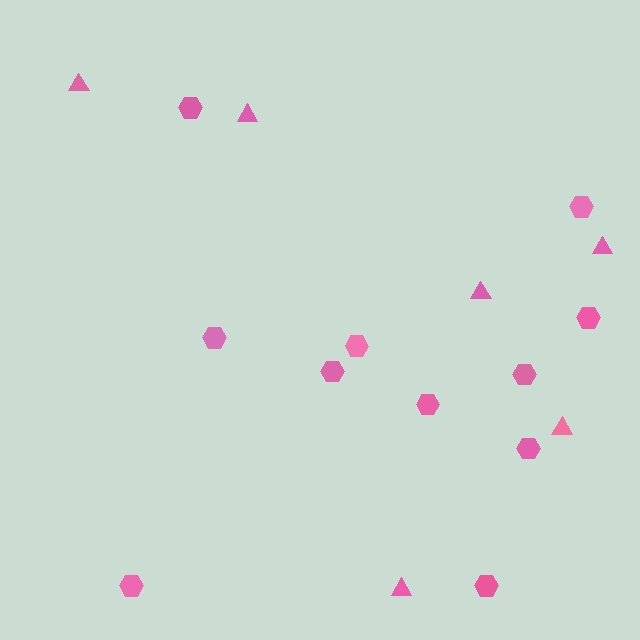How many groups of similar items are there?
There are 2 groups: one group of triangles (6) and one group of hexagons (11).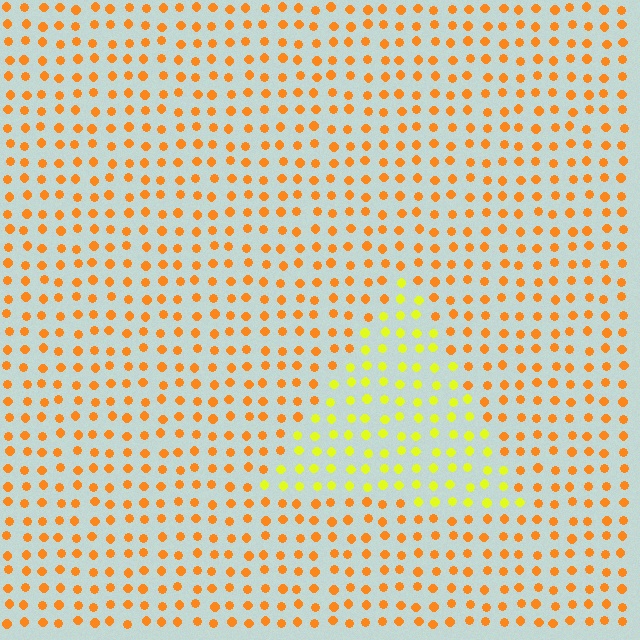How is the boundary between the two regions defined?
The boundary is defined purely by a slight shift in hue (about 38 degrees). Spacing, size, and orientation are identical on both sides.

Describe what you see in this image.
The image is filled with small orange elements in a uniform arrangement. A triangle-shaped region is visible where the elements are tinted to a slightly different hue, forming a subtle color boundary.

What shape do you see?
I see a triangle.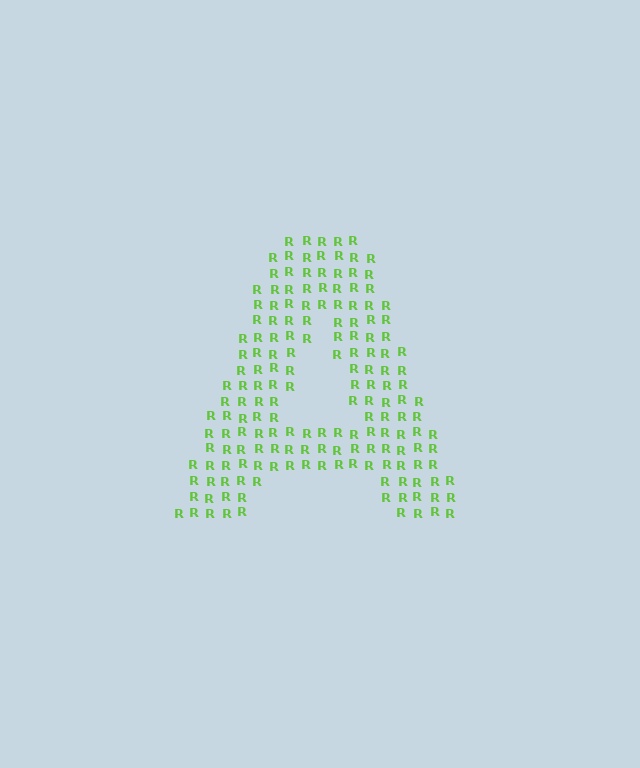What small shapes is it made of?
It is made of small letter R's.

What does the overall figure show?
The overall figure shows the letter A.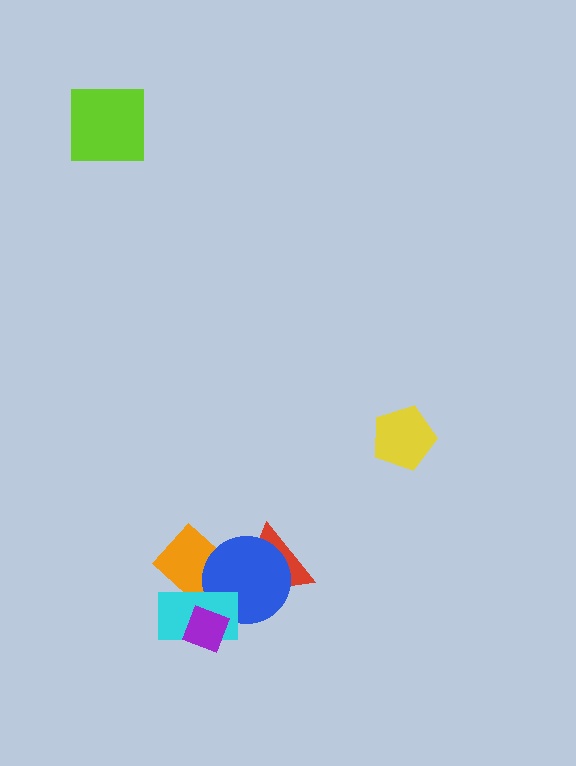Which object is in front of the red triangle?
The blue circle is in front of the red triangle.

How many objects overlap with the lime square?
0 objects overlap with the lime square.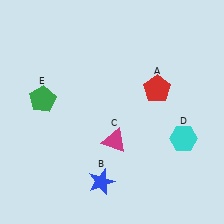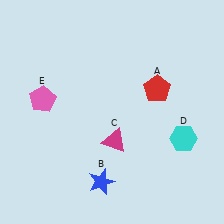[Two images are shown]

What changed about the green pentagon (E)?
In Image 1, E is green. In Image 2, it changed to pink.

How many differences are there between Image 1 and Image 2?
There is 1 difference between the two images.